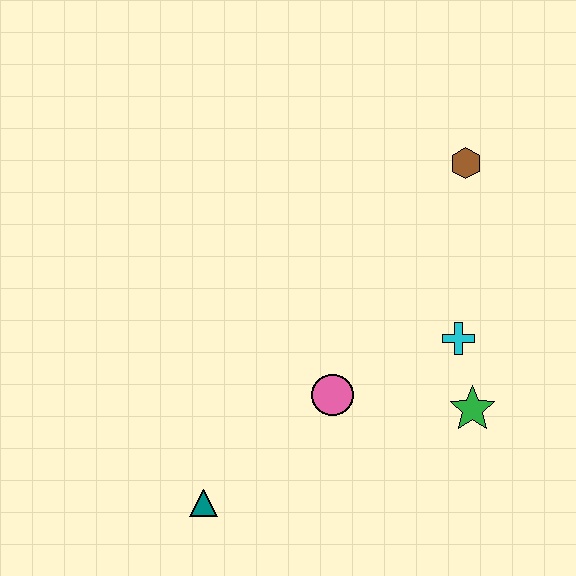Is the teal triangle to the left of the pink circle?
Yes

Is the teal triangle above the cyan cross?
No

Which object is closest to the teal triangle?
The pink circle is closest to the teal triangle.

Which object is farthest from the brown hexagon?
The teal triangle is farthest from the brown hexagon.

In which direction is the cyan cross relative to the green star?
The cyan cross is above the green star.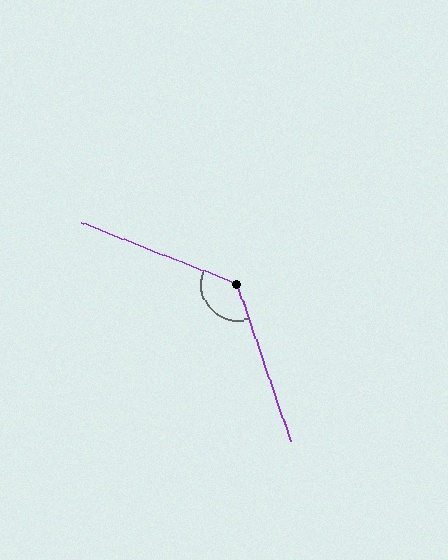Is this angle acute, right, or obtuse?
It is obtuse.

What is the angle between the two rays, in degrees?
Approximately 130 degrees.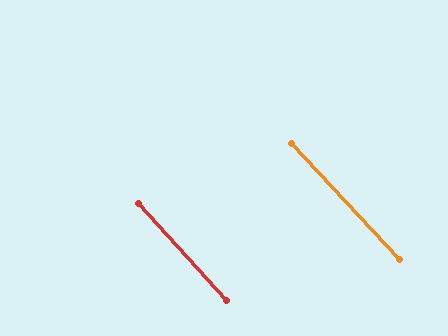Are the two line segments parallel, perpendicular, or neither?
Parallel — their directions differ by only 0.9°.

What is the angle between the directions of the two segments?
Approximately 1 degree.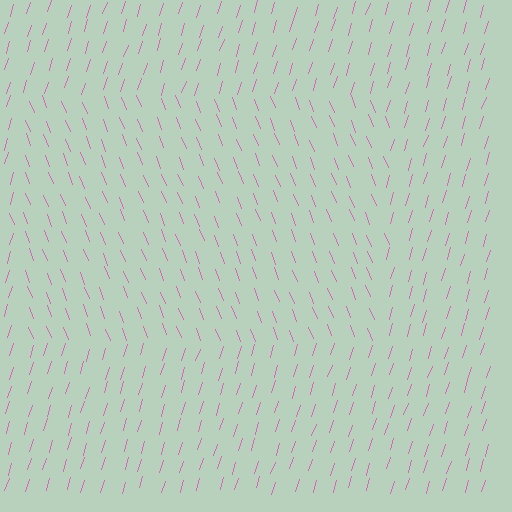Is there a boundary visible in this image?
Yes, there is a texture boundary formed by a change in line orientation.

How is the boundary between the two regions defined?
The boundary is defined purely by a change in line orientation (approximately 39 degrees difference). All lines are the same color and thickness.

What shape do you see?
I see a rectangle.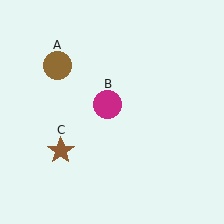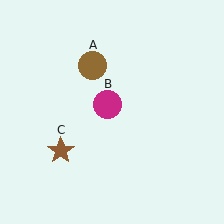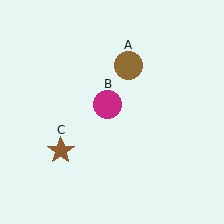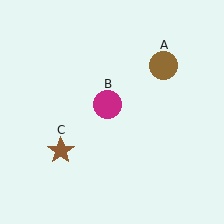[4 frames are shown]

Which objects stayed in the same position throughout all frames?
Magenta circle (object B) and brown star (object C) remained stationary.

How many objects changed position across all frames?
1 object changed position: brown circle (object A).